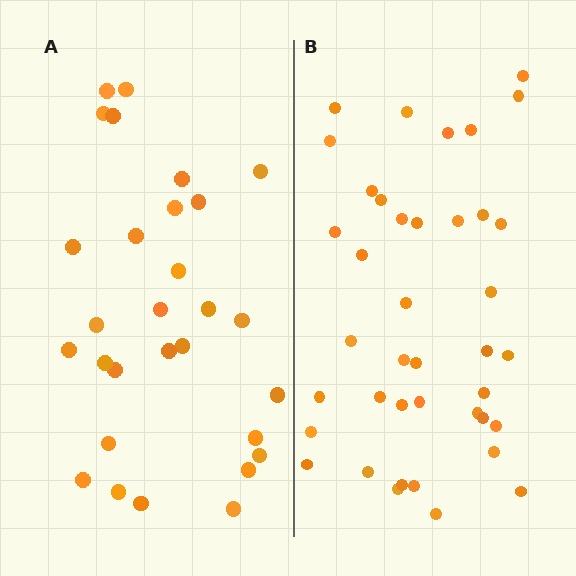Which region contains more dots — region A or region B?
Region B (the right region) has more dots.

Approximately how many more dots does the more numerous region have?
Region B has roughly 12 or so more dots than region A.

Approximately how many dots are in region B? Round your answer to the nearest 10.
About 40 dots.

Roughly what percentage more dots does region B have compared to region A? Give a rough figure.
About 40% more.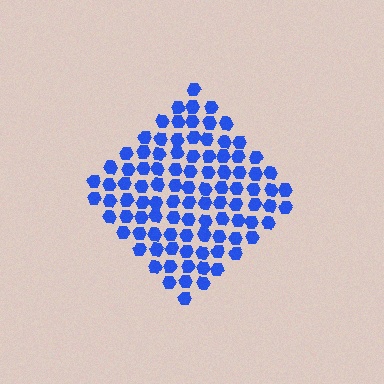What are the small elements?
The small elements are hexagons.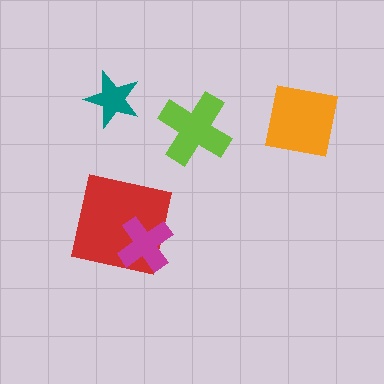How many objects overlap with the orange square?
0 objects overlap with the orange square.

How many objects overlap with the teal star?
0 objects overlap with the teal star.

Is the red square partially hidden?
Yes, it is partially covered by another shape.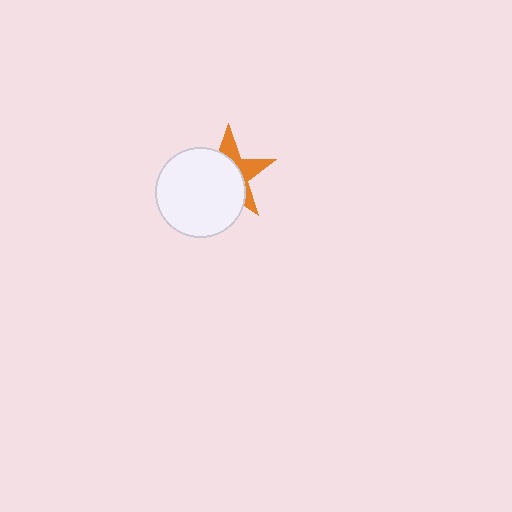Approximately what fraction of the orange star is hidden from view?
Roughly 63% of the orange star is hidden behind the white circle.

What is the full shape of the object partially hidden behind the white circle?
The partially hidden object is an orange star.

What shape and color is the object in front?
The object in front is a white circle.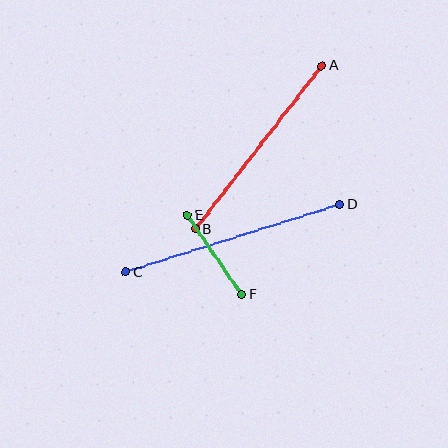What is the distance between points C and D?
The distance is approximately 225 pixels.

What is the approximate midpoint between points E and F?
The midpoint is at approximately (215, 255) pixels.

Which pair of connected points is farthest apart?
Points C and D are farthest apart.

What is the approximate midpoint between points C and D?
The midpoint is at approximately (233, 238) pixels.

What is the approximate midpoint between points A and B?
The midpoint is at approximately (259, 148) pixels.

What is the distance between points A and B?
The distance is approximately 207 pixels.